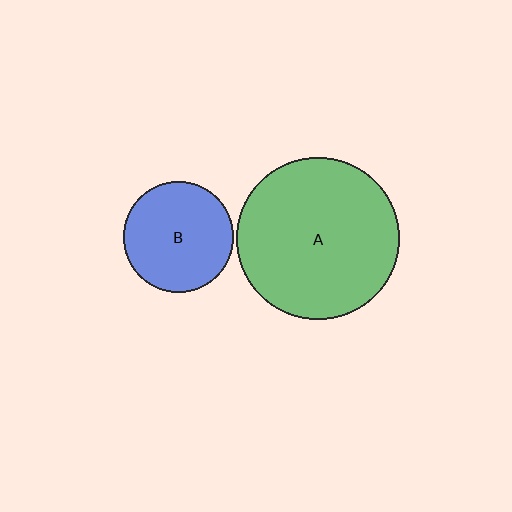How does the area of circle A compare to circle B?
Approximately 2.2 times.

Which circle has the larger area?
Circle A (green).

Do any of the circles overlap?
No, none of the circles overlap.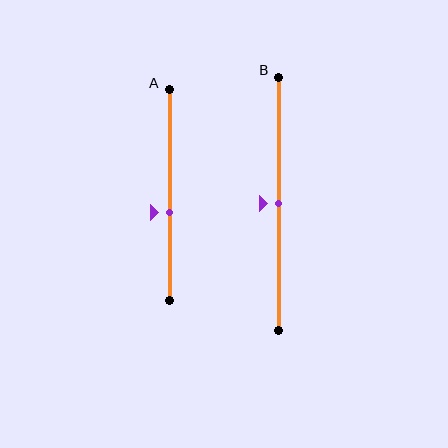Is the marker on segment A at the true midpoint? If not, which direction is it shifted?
No, the marker on segment A is shifted downward by about 8% of the segment length.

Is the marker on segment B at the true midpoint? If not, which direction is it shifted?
Yes, the marker on segment B is at the true midpoint.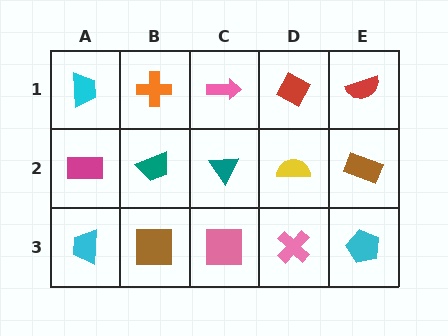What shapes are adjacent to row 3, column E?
A brown rectangle (row 2, column E), a pink cross (row 3, column D).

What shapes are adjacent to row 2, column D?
A red diamond (row 1, column D), a pink cross (row 3, column D), a teal triangle (row 2, column C), a brown rectangle (row 2, column E).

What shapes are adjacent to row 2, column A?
A cyan trapezoid (row 1, column A), a cyan trapezoid (row 3, column A), a teal trapezoid (row 2, column B).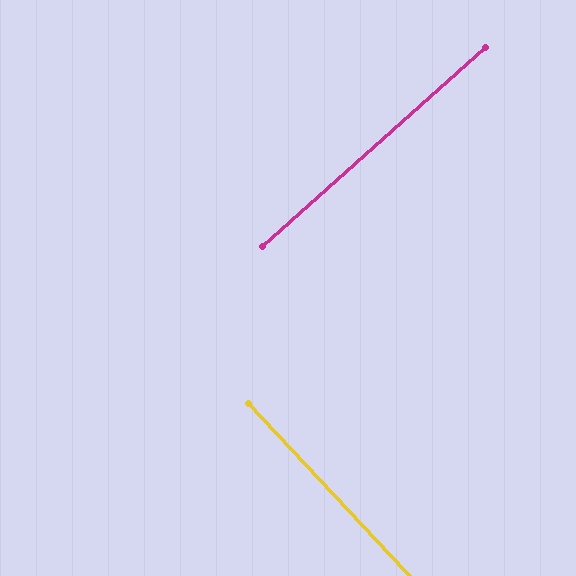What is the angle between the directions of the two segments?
Approximately 89 degrees.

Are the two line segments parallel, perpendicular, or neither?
Perpendicular — they meet at approximately 89°.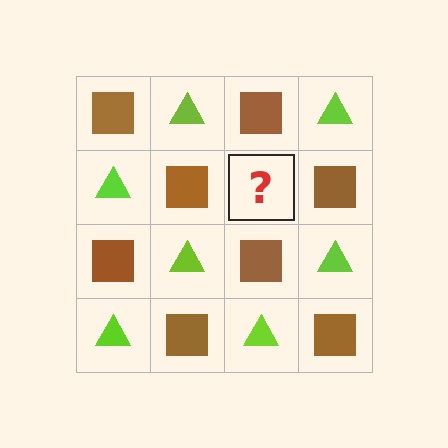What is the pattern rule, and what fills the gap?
The rule is that it alternates brown square and lime triangle in a checkerboard pattern. The gap should be filled with a lime triangle.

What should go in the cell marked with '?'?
The missing cell should contain a lime triangle.